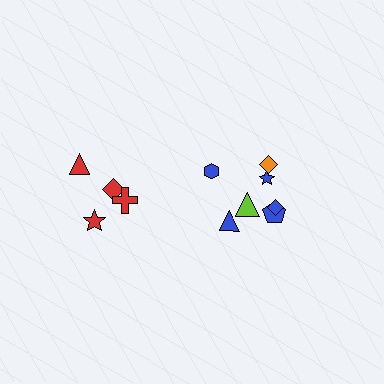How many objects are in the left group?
There are 4 objects.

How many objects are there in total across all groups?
There are 11 objects.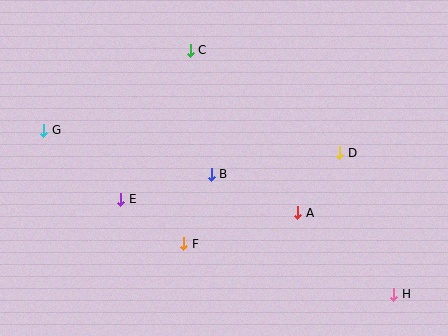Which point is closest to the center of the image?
Point B at (211, 174) is closest to the center.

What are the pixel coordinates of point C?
Point C is at (190, 51).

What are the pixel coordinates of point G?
Point G is at (44, 130).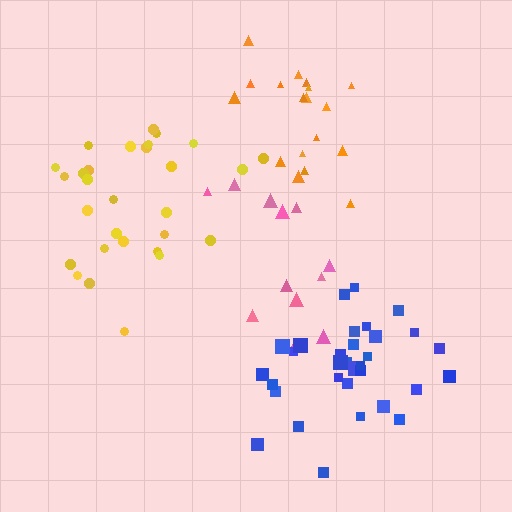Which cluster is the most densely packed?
Blue.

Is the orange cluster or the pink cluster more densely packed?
Orange.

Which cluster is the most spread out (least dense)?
Pink.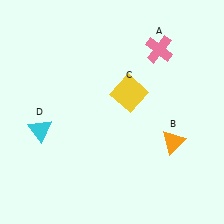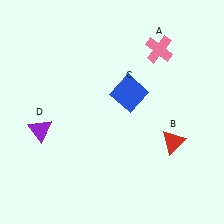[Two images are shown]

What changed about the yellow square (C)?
In Image 1, C is yellow. In Image 2, it changed to blue.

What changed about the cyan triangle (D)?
In Image 1, D is cyan. In Image 2, it changed to purple.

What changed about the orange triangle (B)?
In Image 1, B is orange. In Image 2, it changed to red.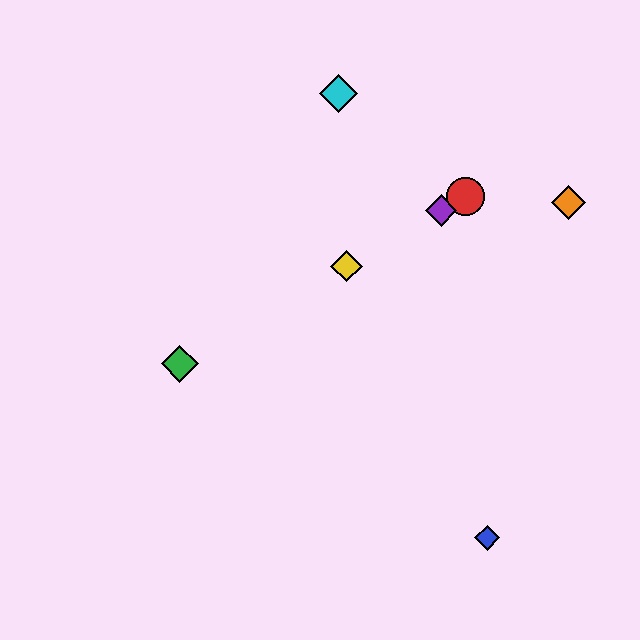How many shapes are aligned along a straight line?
4 shapes (the red circle, the green diamond, the yellow diamond, the purple diamond) are aligned along a straight line.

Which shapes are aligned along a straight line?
The red circle, the green diamond, the yellow diamond, the purple diamond are aligned along a straight line.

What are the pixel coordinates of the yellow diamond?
The yellow diamond is at (347, 266).